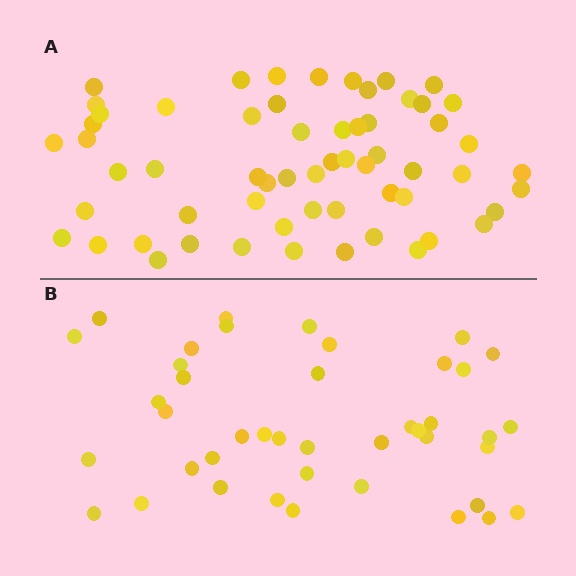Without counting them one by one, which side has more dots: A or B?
Region A (the top region) has more dots.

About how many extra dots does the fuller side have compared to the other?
Region A has approximately 20 more dots than region B.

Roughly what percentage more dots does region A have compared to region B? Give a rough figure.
About 45% more.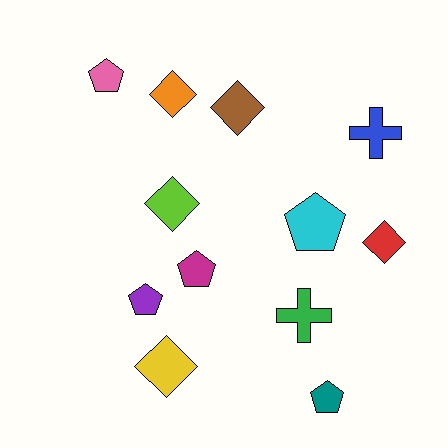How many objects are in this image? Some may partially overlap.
There are 12 objects.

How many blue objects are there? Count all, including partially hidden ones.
There is 1 blue object.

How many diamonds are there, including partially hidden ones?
There are 5 diamonds.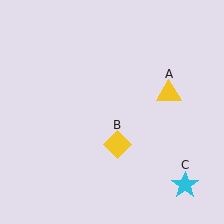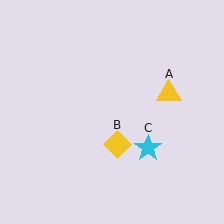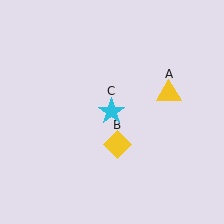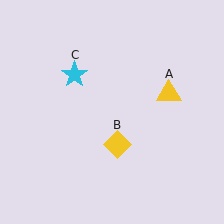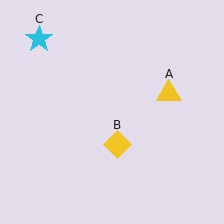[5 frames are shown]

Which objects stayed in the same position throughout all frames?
Yellow triangle (object A) and yellow diamond (object B) remained stationary.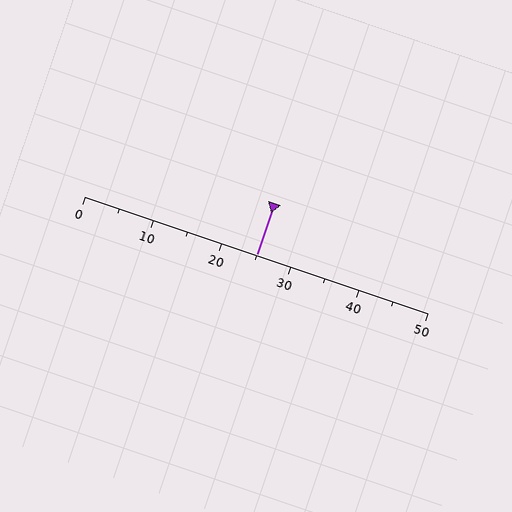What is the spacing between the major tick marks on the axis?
The major ticks are spaced 10 apart.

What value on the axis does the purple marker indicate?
The marker indicates approximately 25.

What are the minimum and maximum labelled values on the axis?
The axis runs from 0 to 50.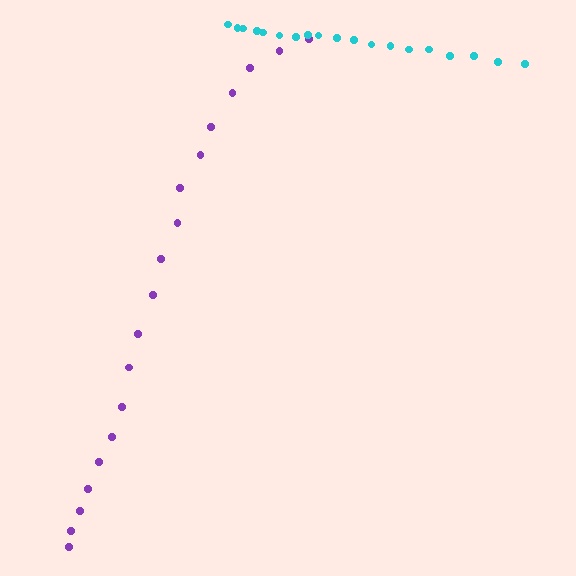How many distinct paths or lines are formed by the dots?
There are 2 distinct paths.